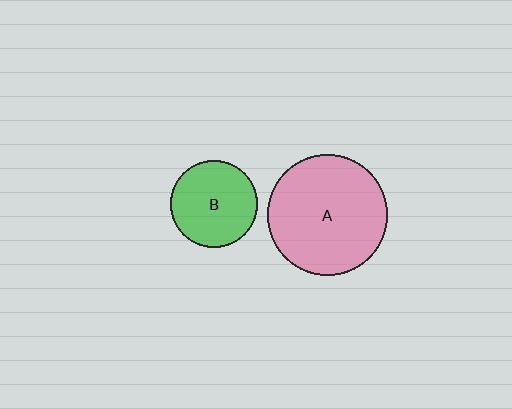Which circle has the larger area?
Circle A (pink).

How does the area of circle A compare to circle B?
Approximately 1.9 times.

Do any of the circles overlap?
No, none of the circles overlap.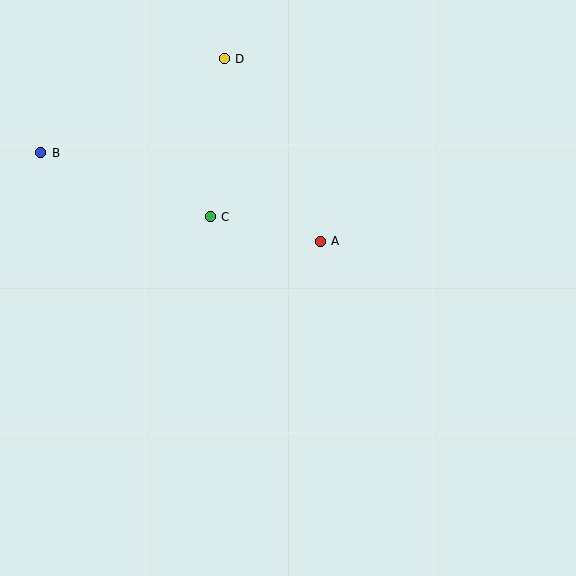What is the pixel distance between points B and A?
The distance between B and A is 293 pixels.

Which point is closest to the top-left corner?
Point B is closest to the top-left corner.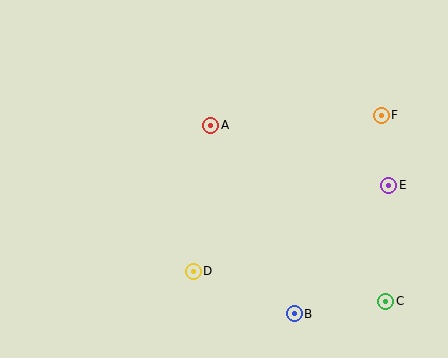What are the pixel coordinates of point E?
Point E is at (389, 185).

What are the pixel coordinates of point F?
Point F is at (381, 115).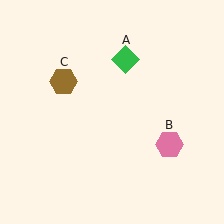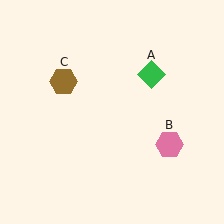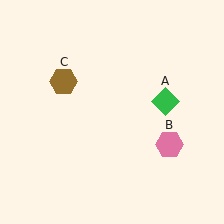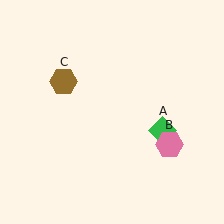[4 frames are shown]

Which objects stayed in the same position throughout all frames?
Pink hexagon (object B) and brown hexagon (object C) remained stationary.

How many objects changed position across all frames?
1 object changed position: green diamond (object A).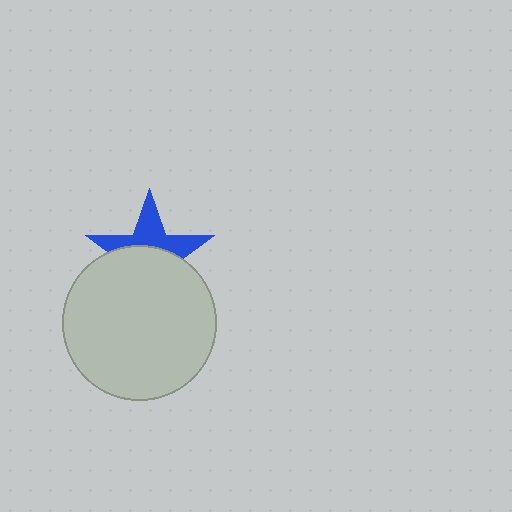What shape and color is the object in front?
The object in front is a light gray circle.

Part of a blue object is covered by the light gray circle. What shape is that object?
It is a star.